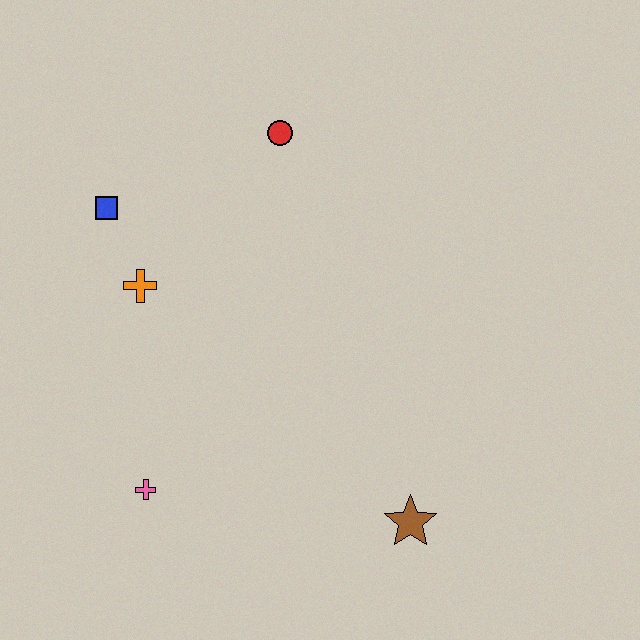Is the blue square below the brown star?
No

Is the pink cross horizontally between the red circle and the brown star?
No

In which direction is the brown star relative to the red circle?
The brown star is below the red circle.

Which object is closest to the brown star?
The pink cross is closest to the brown star.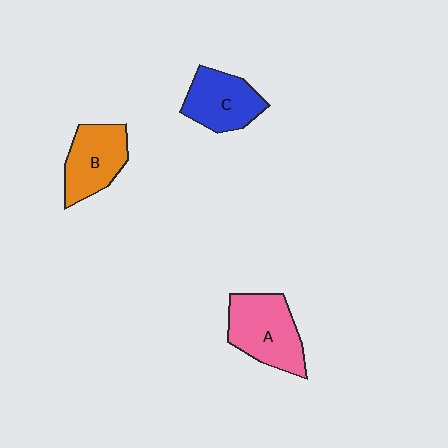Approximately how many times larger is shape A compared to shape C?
Approximately 1.2 times.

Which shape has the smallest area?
Shape C (blue).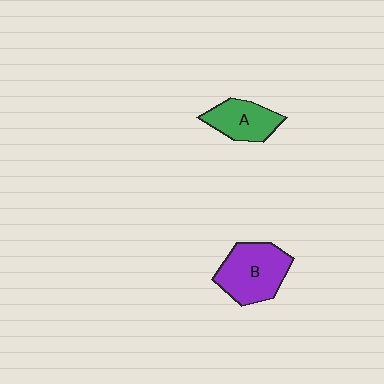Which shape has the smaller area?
Shape A (green).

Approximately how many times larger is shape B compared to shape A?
Approximately 1.5 times.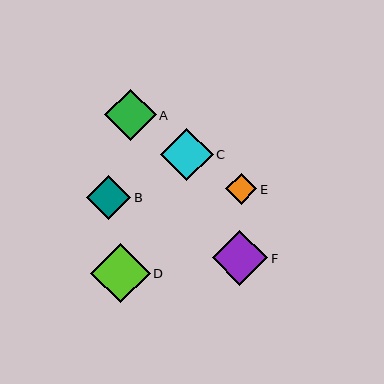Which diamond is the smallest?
Diamond E is the smallest with a size of approximately 31 pixels.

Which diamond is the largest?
Diamond D is the largest with a size of approximately 60 pixels.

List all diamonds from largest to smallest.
From largest to smallest: D, F, C, A, B, E.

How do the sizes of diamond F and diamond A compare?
Diamond F and diamond A are approximately the same size.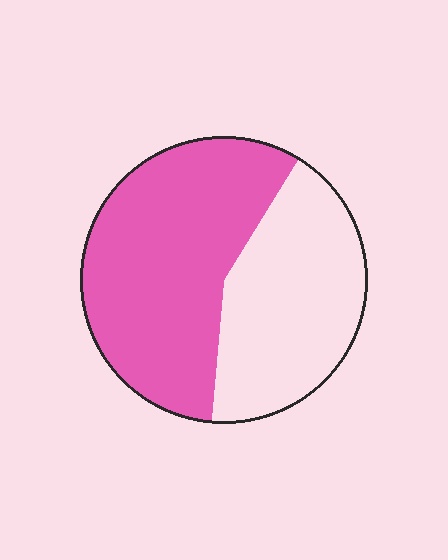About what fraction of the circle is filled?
About three fifths (3/5).